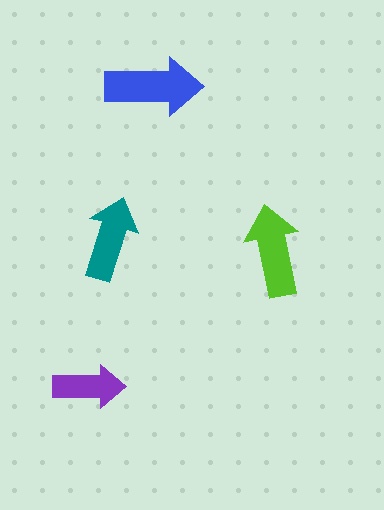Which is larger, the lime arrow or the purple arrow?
The lime one.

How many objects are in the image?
There are 4 objects in the image.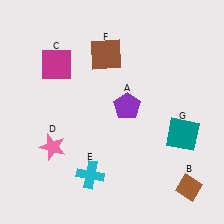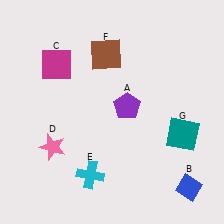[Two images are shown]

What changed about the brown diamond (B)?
In Image 1, B is brown. In Image 2, it changed to blue.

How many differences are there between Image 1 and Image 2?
There is 1 difference between the two images.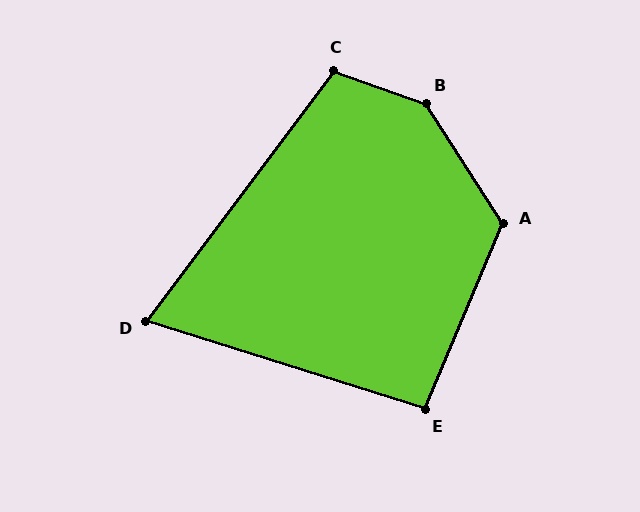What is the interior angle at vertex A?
Approximately 125 degrees (obtuse).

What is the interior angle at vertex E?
Approximately 95 degrees (obtuse).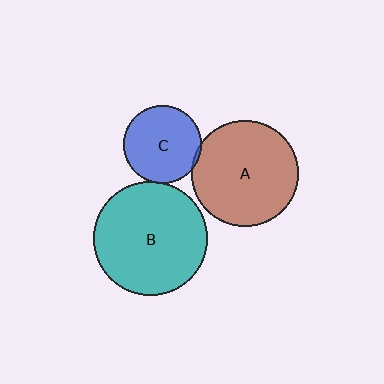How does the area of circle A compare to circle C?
Approximately 1.9 times.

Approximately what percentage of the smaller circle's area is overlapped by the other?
Approximately 5%.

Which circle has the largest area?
Circle B (teal).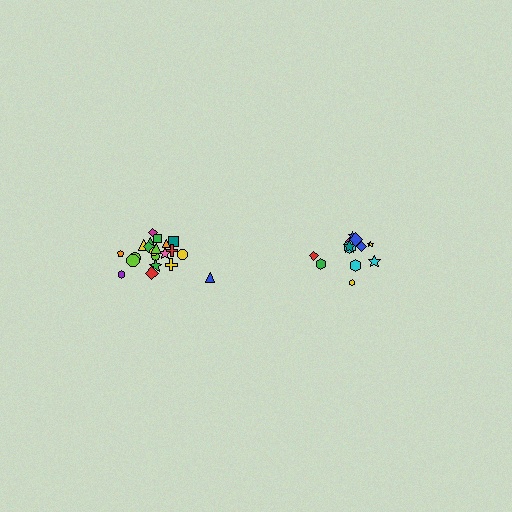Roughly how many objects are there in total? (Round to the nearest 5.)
Roughly 35 objects in total.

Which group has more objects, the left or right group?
The left group.